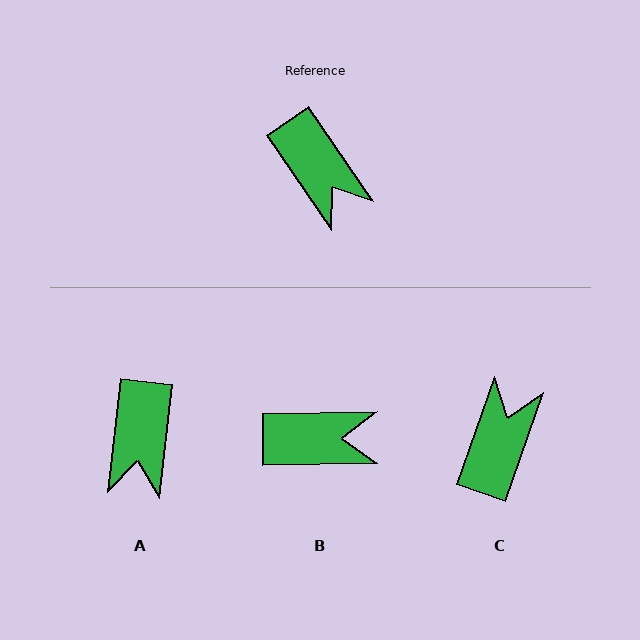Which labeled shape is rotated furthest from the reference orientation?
C, about 127 degrees away.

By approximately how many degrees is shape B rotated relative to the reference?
Approximately 57 degrees counter-clockwise.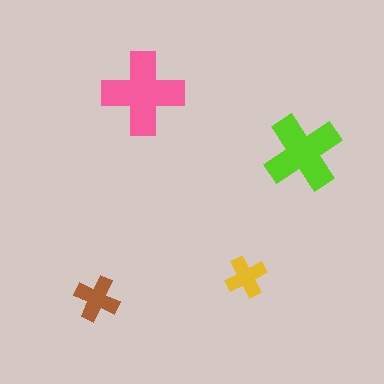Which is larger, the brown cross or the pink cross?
The pink one.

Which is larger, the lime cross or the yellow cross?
The lime one.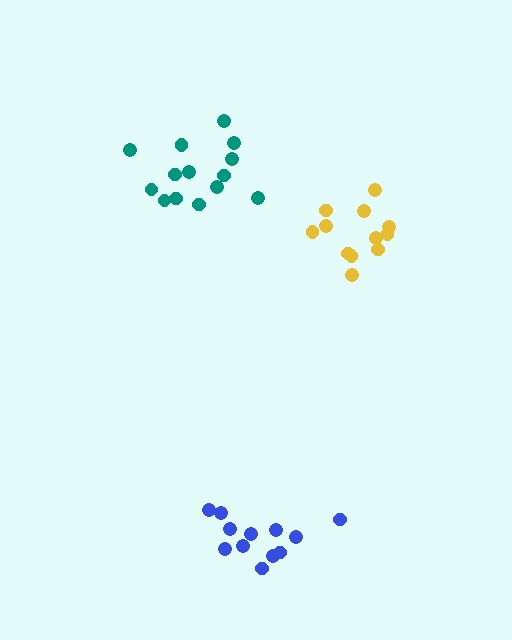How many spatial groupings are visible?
There are 3 spatial groupings.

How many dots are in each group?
Group 1: 12 dots, Group 2: 14 dots, Group 3: 12 dots (38 total).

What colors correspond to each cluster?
The clusters are colored: yellow, teal, blue.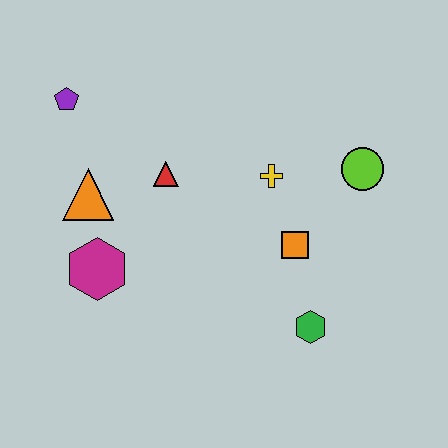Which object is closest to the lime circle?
The yellow cross is closest to the lime circle.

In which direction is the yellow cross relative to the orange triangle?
The yellow cross is to the right of the orange triangle.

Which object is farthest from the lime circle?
The purple pentagon is farthest from the lime circle.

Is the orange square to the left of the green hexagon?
Yes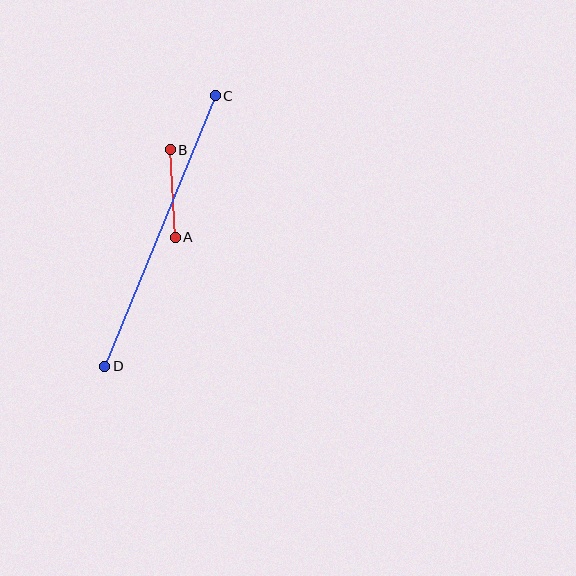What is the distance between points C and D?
The distance is approximately 292 pixels.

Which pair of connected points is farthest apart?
Points C and D are farthest apart.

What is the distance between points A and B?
The distance is approximately 87 pixels.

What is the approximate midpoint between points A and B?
The midpoint is at approximately (173, 193) pixels.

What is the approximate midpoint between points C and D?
The midpoint is at approximately (160, 231) pixels.